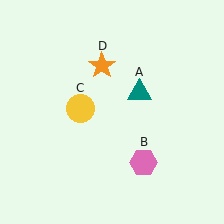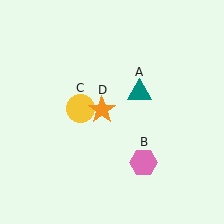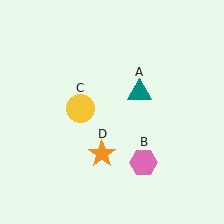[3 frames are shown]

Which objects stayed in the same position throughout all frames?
Teal triangle (object A) and pink hexagon (object B) and yellow circle (object C) remained stationary.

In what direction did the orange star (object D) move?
The orange star (object D) moved down.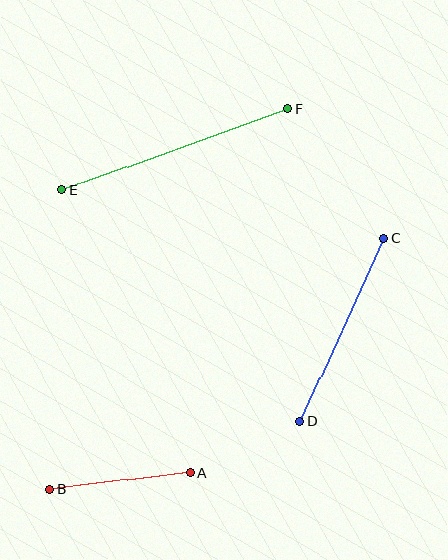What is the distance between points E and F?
The distance is approximately 240 pixels.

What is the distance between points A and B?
The distance is approximately 141 pixels.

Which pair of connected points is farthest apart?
Points E and F are farthest apart.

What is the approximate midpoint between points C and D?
The midpoint is at approximately (342, 330) pixels.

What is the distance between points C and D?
The distance is approximately 202 pixels.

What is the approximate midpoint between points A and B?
The midpoint is at approximately (120, 481) pixels.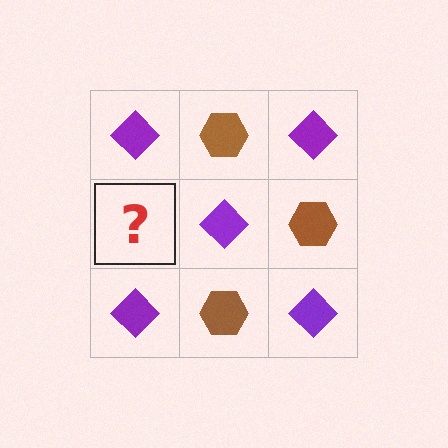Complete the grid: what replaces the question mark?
The question mark should be replaced with a brown hexagon.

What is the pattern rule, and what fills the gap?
The rule is that it alternates purple diamond and brown hexagon in a checkerboard pattern. The gap should be filled with a brown hexagon.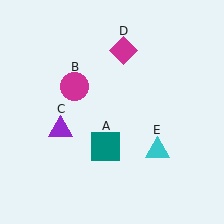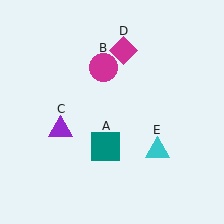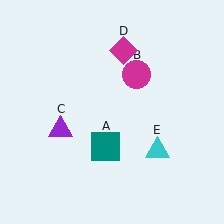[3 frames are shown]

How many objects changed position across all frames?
1 object changed position: magenta circle (object B).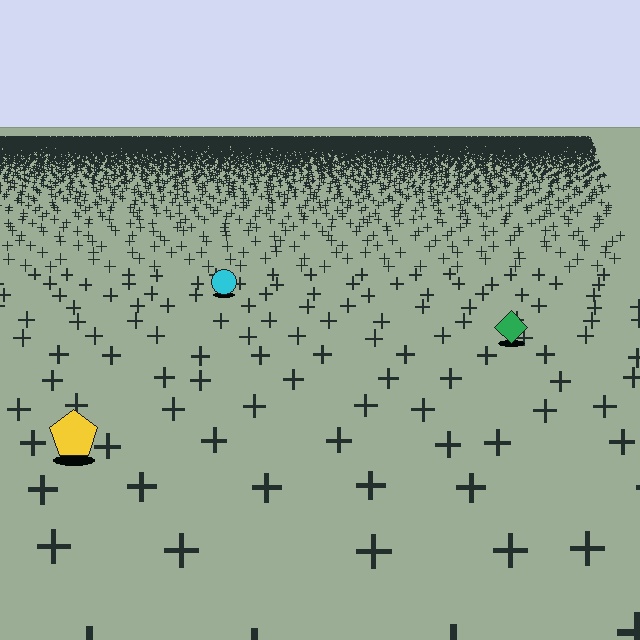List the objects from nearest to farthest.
From nearest to farthest: the yellow pentagon, the green diamond, the cyan circle.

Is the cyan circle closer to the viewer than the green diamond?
No. The green diamond is closer — you can tell from the texture gradient: the ground texture is coarser near it.